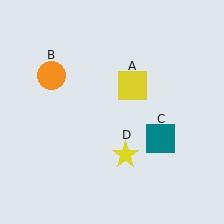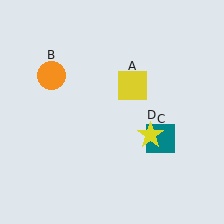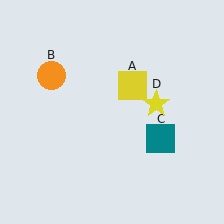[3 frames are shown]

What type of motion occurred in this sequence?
The yellow star (object D) rotated counterclockwise around the center of the scene.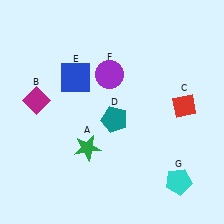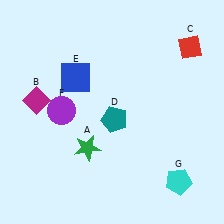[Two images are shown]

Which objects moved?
The objects that moved are: the red diamond (C), the purple circle (F).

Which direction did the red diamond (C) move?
The red diamond (C) moved up.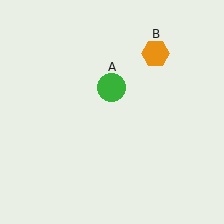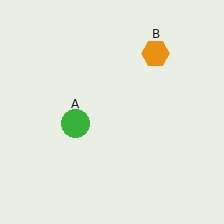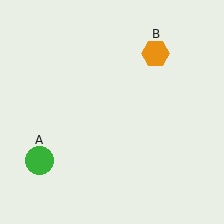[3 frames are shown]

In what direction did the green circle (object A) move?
The green circle (object A) moved down and to the left.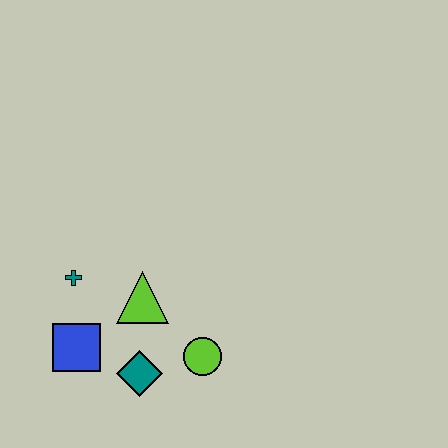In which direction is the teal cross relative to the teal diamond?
The teal cross is above the teal diamond.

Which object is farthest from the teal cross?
The lime circle is farthest from the teal cross.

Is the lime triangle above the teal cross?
No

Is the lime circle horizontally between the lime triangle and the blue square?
No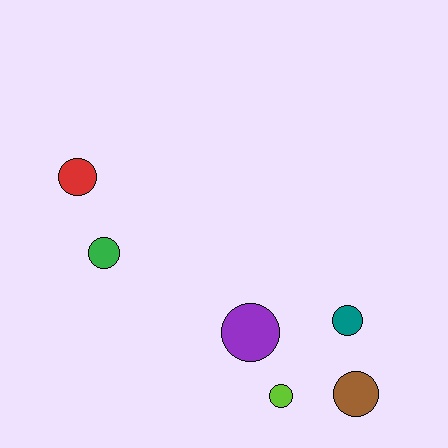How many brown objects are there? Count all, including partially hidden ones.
There is 1 brown object.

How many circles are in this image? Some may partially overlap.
There are 6 circles.